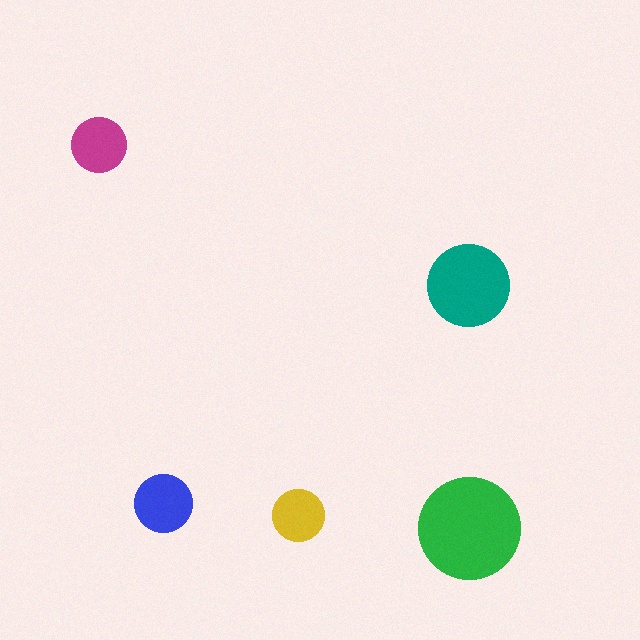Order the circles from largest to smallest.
the green one, the teal one, the blue one, the magenta one, the yellow one.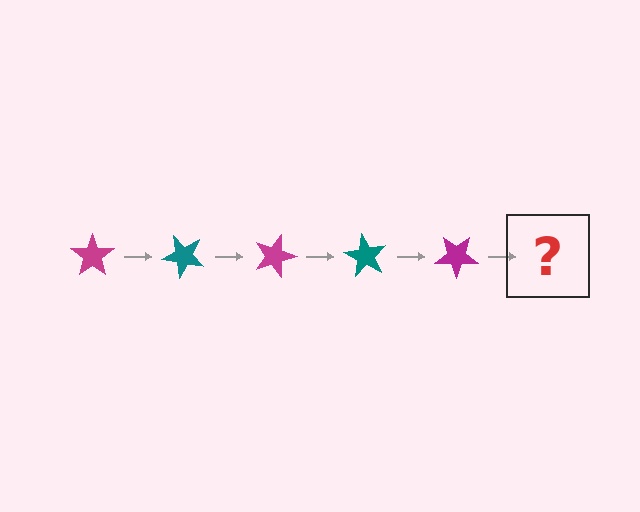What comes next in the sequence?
The next element should be a teal star, rotated 225 degrees from the start.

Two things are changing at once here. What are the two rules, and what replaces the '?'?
The two rules are that it rotates 45 degrees each step and the color cycles through magenta and teal. The '?' should be a teal star, rotated 225 degrees from the start.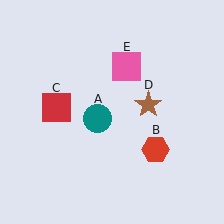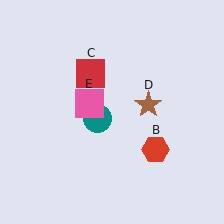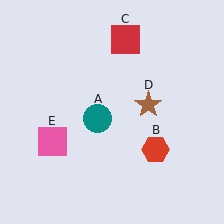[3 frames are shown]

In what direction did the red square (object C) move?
The red square (object C) moved up and to the right.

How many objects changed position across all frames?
2 objects changed position: red square (object C), pink square (object E).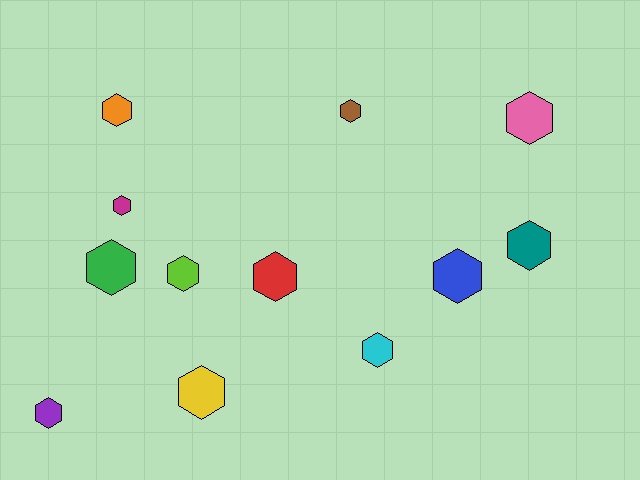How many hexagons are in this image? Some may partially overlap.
There are 12 hexagons.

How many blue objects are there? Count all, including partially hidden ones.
There is 1 blue object.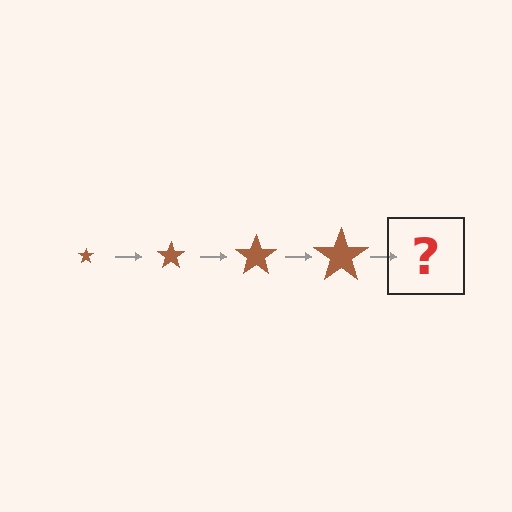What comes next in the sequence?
The next element should be a brown star, larger than the previous one.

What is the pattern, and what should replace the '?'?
The pattern is that the star gets progressively larger each step. The '?' should be a brown star, larger than the previous one.